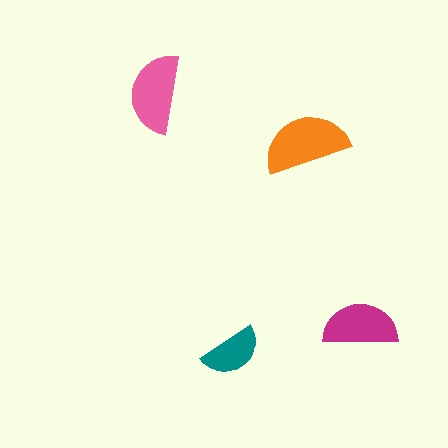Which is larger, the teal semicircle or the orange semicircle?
The orange one.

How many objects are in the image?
There are 4 objects in the image.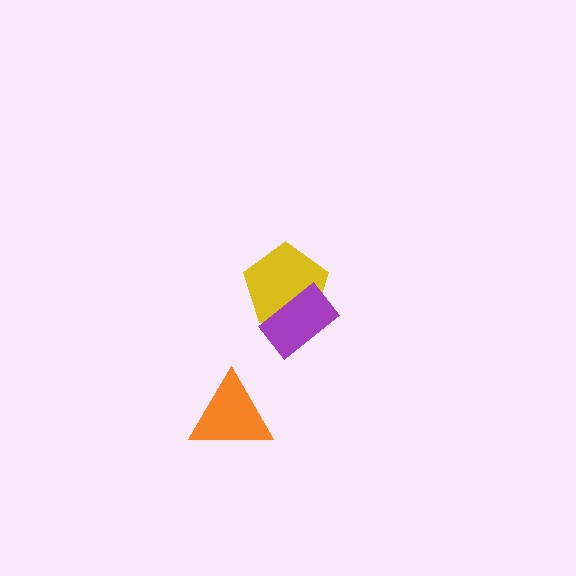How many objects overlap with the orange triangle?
0 objects overlap with the orange triangle.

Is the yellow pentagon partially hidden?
Yes, it is partially covered by another shape.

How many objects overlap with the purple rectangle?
1 object overlaps with the purple rectangle.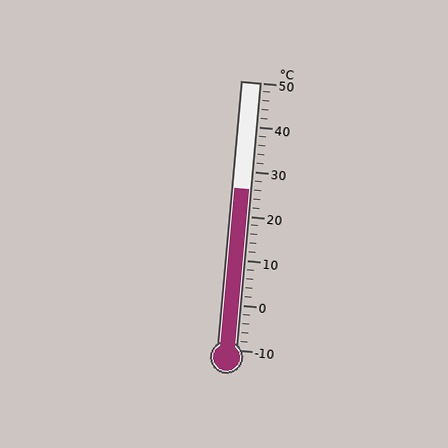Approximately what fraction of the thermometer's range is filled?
The thermometer is filled to approximately 60% of its range.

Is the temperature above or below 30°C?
The temperature is below 30°C.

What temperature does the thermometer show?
The thermometer shows approximately 26°C.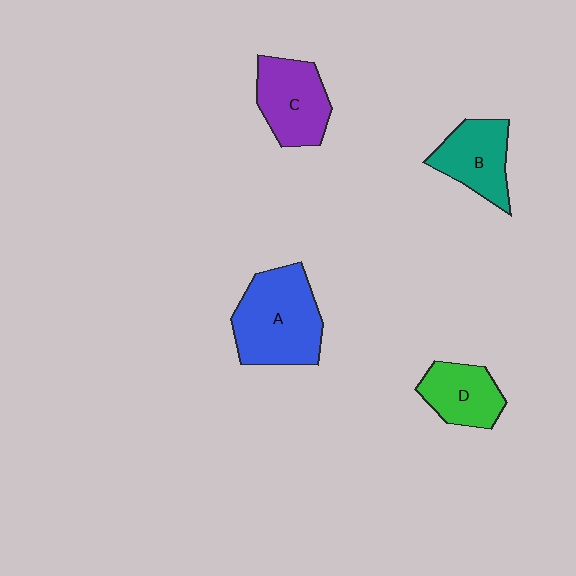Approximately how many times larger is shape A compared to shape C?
Approximately 1.4 times.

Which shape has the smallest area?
Shape D (green).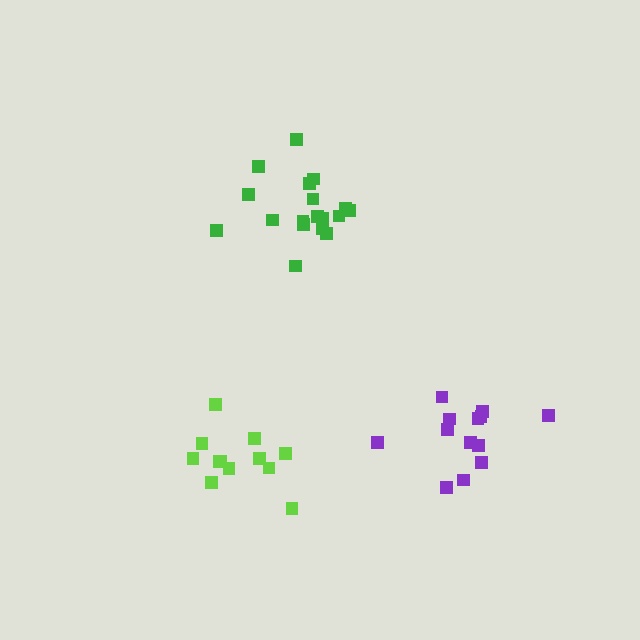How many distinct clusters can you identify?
There are 3 distinct clusters.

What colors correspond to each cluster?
The clusters are colored: purple, green, lime.